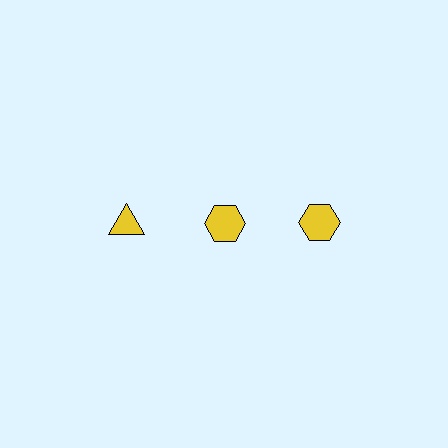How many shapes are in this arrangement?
There are 3 shapes arranged in a grid pattern.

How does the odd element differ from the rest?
It has a different shape: triangle instead of hexagon.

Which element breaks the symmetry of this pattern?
The yellow triangle in the top row, leftmost column breaks the symmetry. All other shapes are yellow hexagons.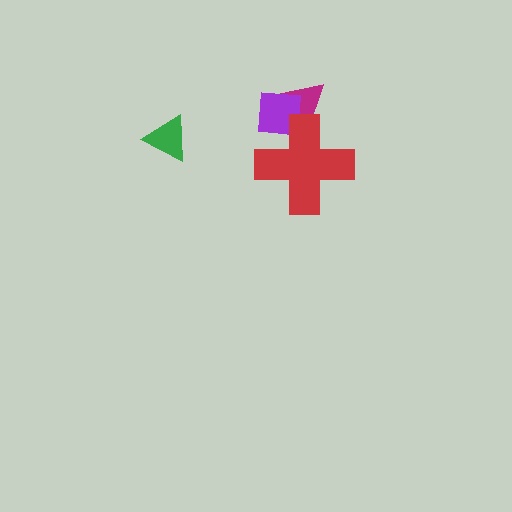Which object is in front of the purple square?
The red cross is in front of the purple square.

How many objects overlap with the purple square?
2 objects overlap with the purple square.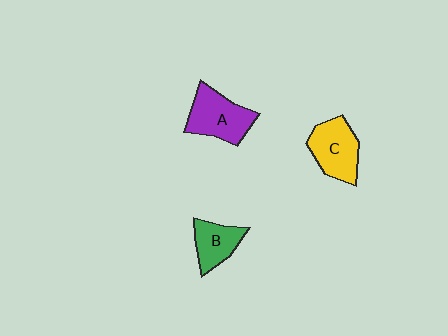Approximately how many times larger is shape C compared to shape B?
Approximately 1.4 times.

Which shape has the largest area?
Shape A (purple).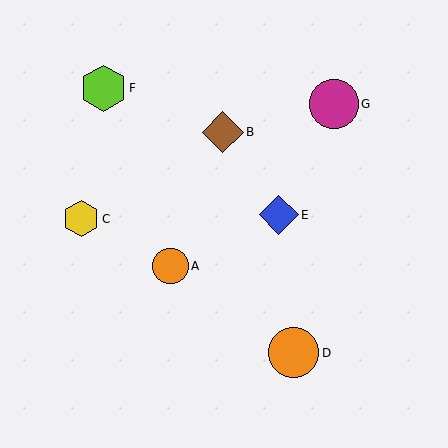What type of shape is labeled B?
Shape B is a brown diamond.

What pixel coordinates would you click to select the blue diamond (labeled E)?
Click at (279, 215) to select the blue diamond E.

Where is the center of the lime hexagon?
The center of the lime hexagon is at (104, 88).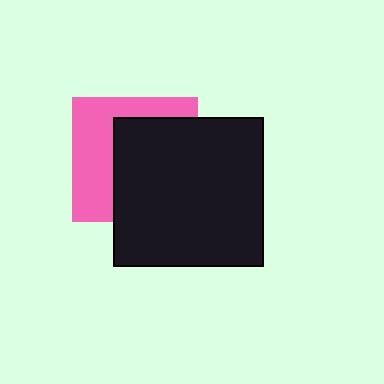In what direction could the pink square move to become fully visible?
The pink square could move left. That would shift it out from behind the black square entirely.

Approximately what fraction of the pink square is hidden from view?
Roughly 56% of the pink square is hidden behind the black square.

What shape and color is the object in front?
The object in front is a black square.